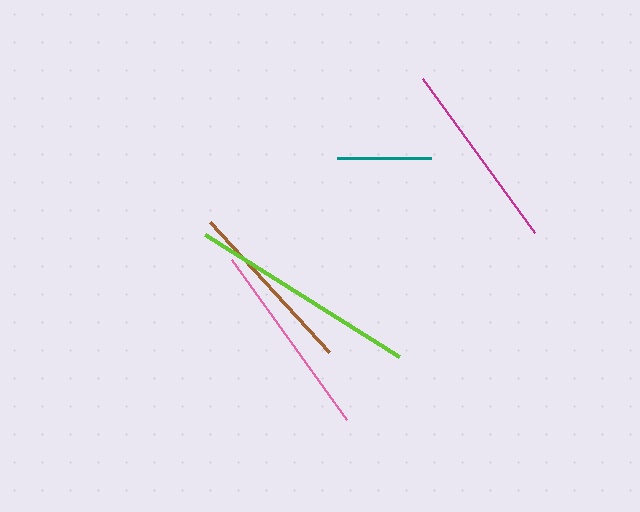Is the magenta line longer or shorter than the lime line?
The lime line is longer than the magenta line.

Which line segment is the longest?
The lime line is the longest at approximately 229 pixels.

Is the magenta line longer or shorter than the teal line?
The magenta line is longer than the teal line.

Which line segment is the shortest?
The teal line is the shortest at approximately 94 pixels.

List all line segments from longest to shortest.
From longest to shortest: lime, pink, magenta, brown, teal.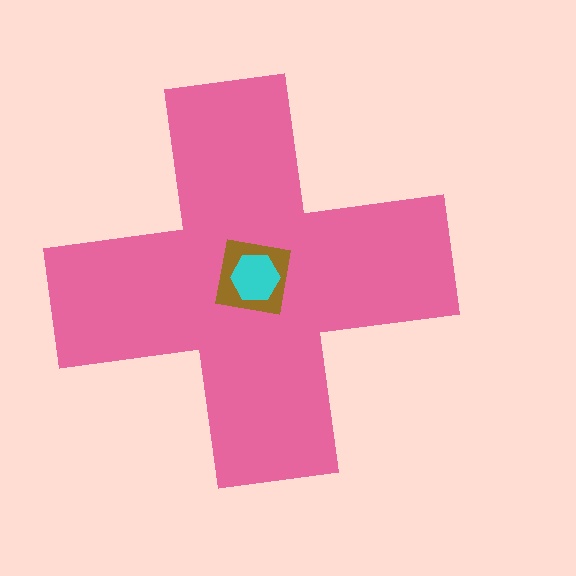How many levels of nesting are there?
3.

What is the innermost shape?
The cyan hexagon.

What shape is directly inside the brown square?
The cyan hexagon.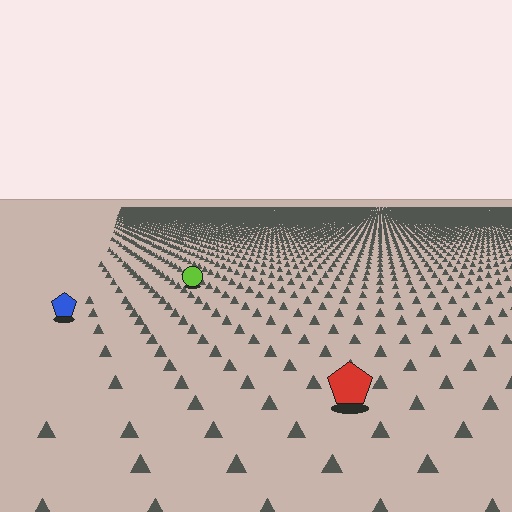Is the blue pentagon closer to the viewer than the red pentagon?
No. The red pentagon is closer — you can tell from the texture gradient: the ground texture is coarser near it.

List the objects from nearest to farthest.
From nearest to farthest: the red pentagon, the blue pentagon, the lime circle.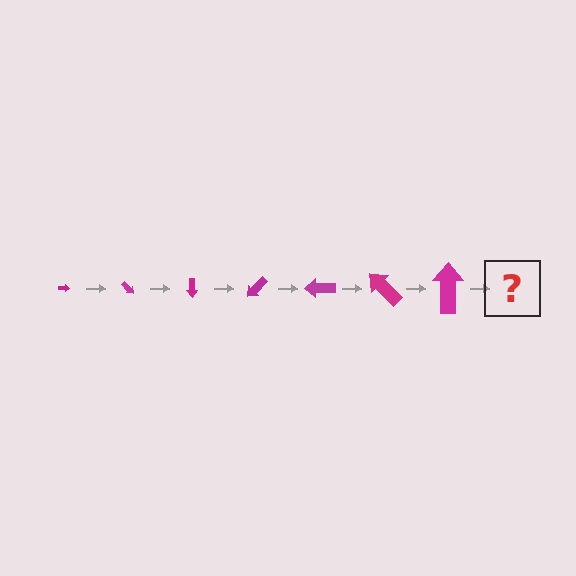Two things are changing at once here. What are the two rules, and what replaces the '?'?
The two rules are that the arrow grows larger each step and it rotates 45 degrees each step. The '?' should be an arrow, larger than the previous one and rotated 315 degrees from the start.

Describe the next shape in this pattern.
It should be an arrow, larger than the previous one and rotated 315 degrees from the start.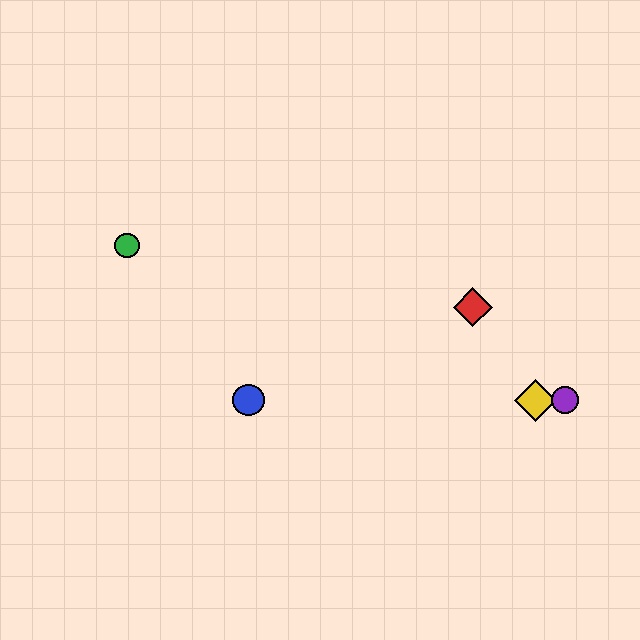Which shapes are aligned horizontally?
The blue circle, the yellow diamond, the purple circle are aligned horizontally.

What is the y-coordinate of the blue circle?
The blue circle is at y≈400.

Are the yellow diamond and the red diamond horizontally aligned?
No, the yellow diamond is at y≈400 and the red diamond is at y≈307.